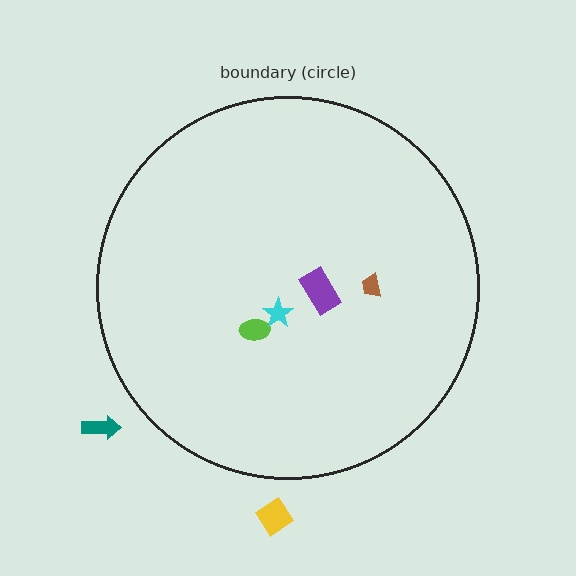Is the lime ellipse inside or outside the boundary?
Inside.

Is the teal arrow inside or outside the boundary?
Outside.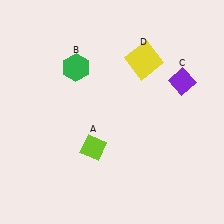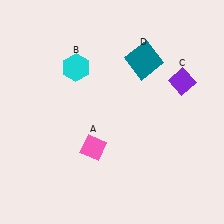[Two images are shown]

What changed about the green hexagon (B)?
In Image 1, B is green. In Image 2, it changed to cyan.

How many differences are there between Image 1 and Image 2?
There are 3 differences between the two images.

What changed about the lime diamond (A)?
In Image 1, A is lime. In Image 2, it changed to pink.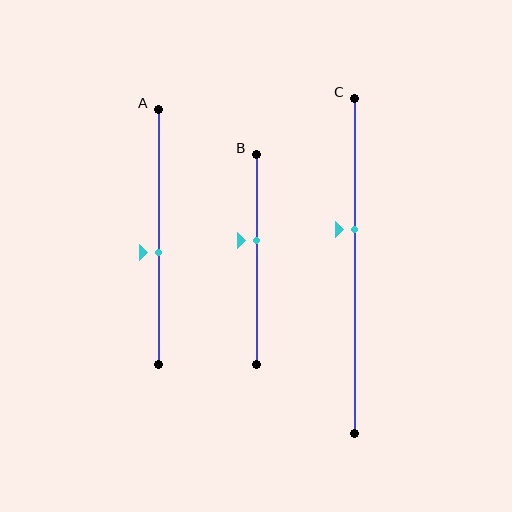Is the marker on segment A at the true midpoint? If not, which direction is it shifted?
No, the marker on segment A is shifted downward by about 6% of the segment length.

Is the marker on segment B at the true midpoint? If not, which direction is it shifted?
No, the marker on segment B is shifted upward by about 9% of the segment length.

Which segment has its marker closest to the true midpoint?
Segment A has its marker closest to the true midpoint.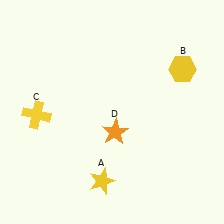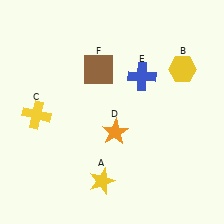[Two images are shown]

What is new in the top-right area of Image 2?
A blue cross (E) was added in the top-right area of Image 2.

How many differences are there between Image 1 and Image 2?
There are 2 differences between the two images.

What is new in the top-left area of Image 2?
A brown square (F) was added in the top-left area of Image 2.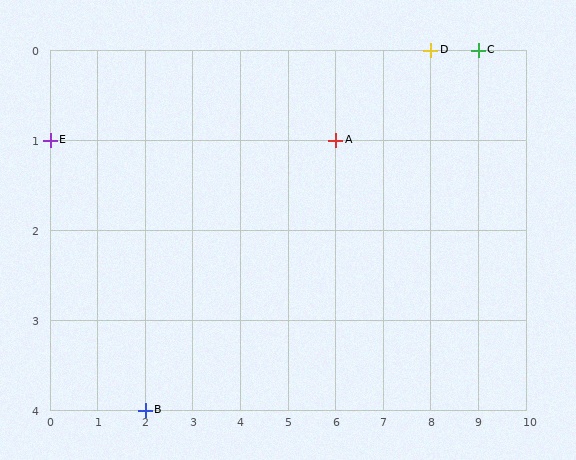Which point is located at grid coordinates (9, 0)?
Point C is at (9, 0).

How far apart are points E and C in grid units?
Points E and C are 9 columns and 1 row apart (about 9.1 grid units diagonally).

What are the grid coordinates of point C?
Point C is at grid coordinates (9, 0).